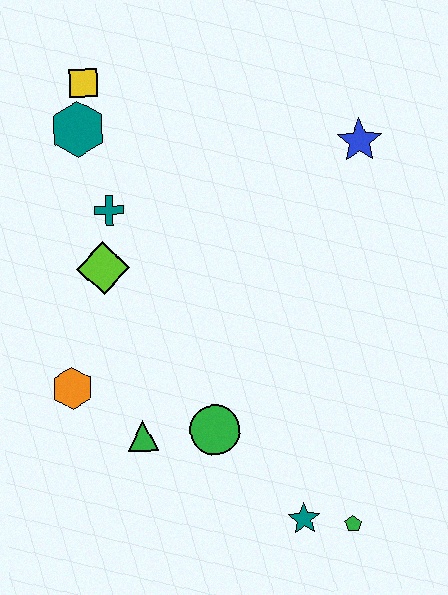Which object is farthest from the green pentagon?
The yellow square is farthest from the green pentagon.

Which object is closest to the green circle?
The green triangle is closest to the green circle.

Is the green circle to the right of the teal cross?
Yes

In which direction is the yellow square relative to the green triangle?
The yellow square is above the green triangle.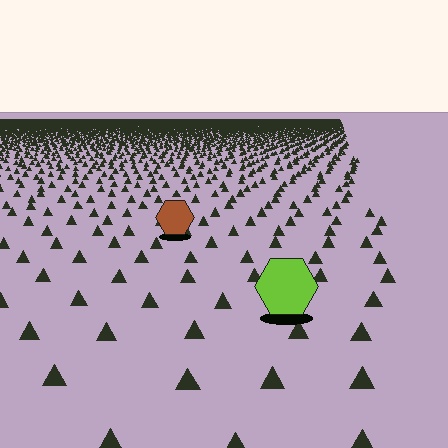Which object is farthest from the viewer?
The brown hexagon is farthest from the viewer. It appears smaller and the ground texture around it is denser.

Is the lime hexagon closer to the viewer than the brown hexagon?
Yes. The lime hexagon is closer — you can tell from the texture gradient: the ground texture is coarser near it.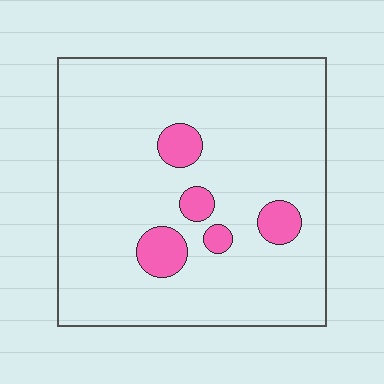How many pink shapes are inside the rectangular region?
5.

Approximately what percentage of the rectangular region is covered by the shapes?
Approximately 10%.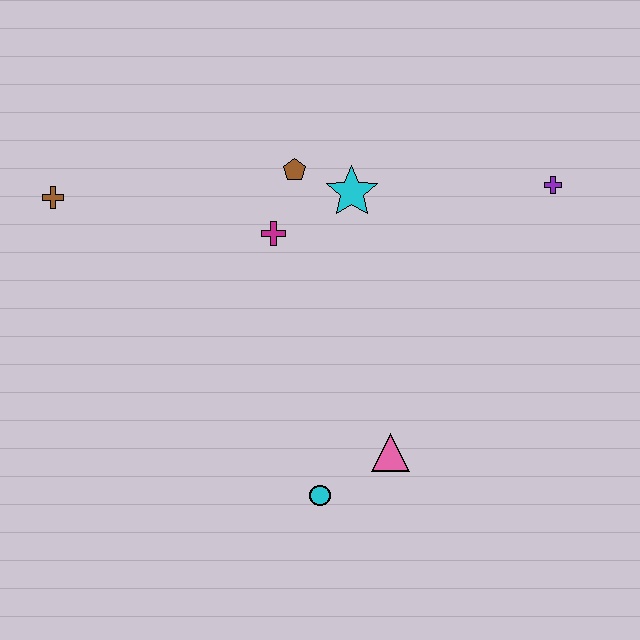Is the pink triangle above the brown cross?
No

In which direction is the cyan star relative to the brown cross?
The cyan star is to the right of the brown cross.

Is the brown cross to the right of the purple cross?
No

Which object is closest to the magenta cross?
The brown pentagon is closest to the magenta cross.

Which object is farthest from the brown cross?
The purple cross is farthest from the brown cross.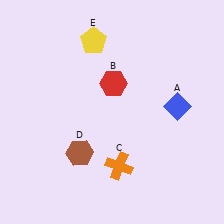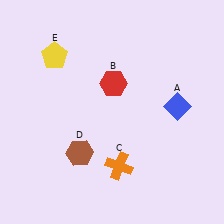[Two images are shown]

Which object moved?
The yellow pentagon (E) moved left.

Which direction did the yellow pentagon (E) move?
The yellow pentagon (E) moved left.